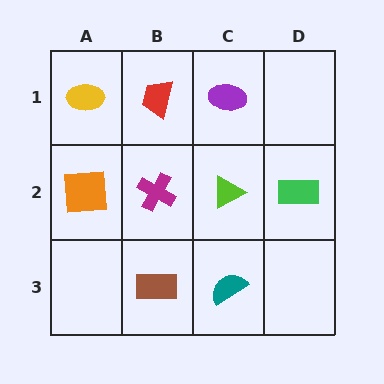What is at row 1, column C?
A purple ellipse.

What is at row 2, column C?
A lime triangle.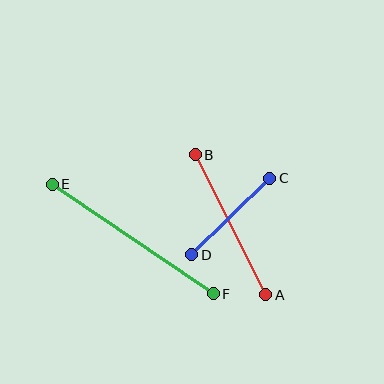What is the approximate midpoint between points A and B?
The midpoint is at approximately (230, 225) pixels.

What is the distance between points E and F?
The distance is approximately 194 pixels.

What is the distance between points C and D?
The distance is approximately 109 pixels.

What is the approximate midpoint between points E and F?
The midpoint is at approximately (133, 239) pixels.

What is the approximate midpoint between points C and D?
The midpoint is at approximately (231, 216) pixels.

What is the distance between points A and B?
The distance is approximately 157 pixels.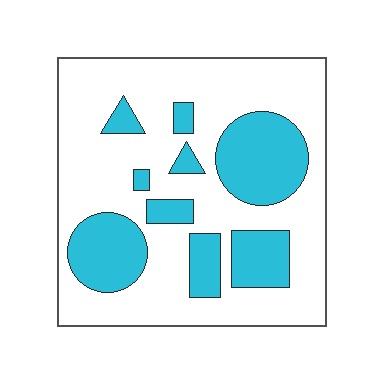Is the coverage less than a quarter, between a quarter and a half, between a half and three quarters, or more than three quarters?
Between a quarter and a half.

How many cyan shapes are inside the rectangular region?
9.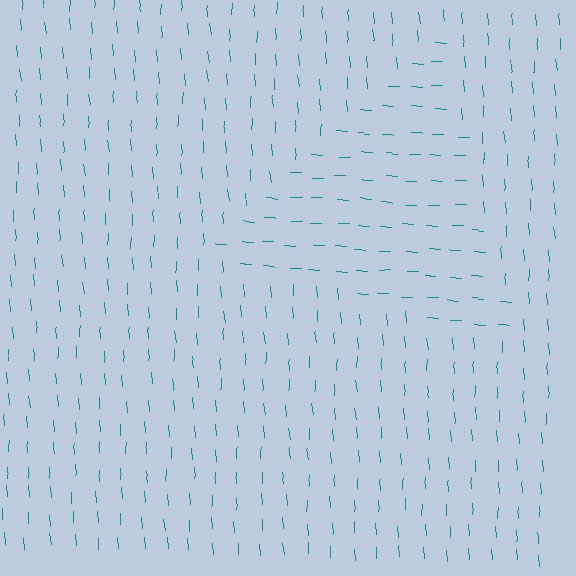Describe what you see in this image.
The image is filled with small teal line segments. A triangle region in the image has lines oriented differently from the surrounding lines, creating a visible texture boundary.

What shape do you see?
I see a triangle.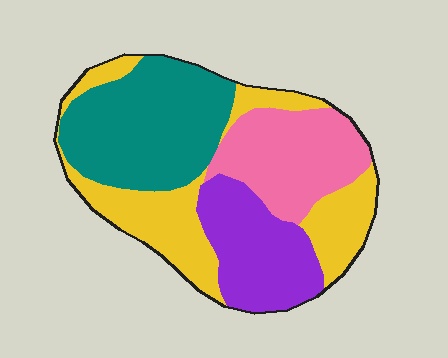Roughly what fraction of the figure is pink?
Pink takes up about one fifth (1/5) of the figure.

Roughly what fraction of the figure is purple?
Purple covers 20% of the figure.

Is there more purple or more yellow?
Yellow.